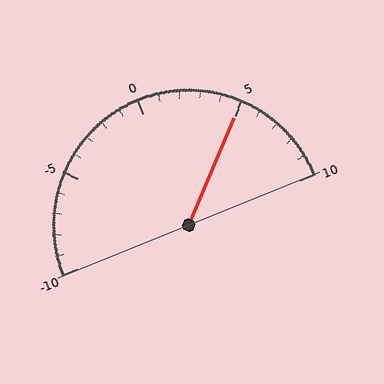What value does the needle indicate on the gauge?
The needle indicates approximately 5.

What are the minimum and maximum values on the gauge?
The gauge ranges from -10 to 10.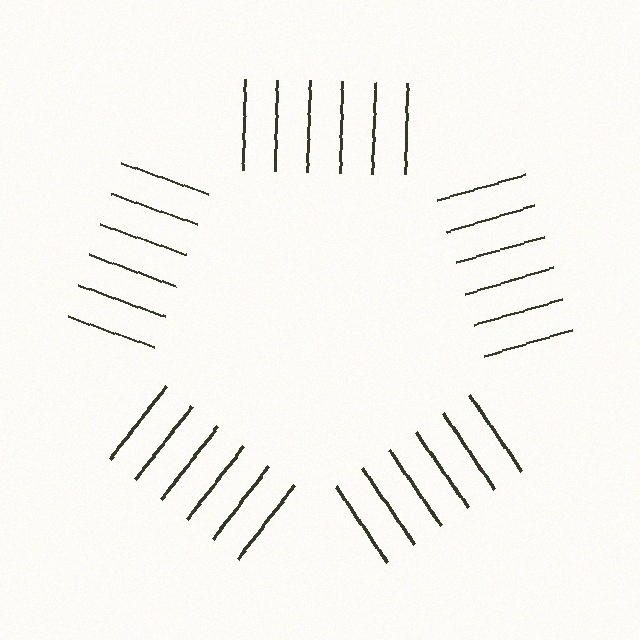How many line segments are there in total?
30 — 6 along each of the 5 edges.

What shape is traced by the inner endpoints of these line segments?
An illusory pentagon — the line segments terminate on its edges but no continuous stroke is drawn.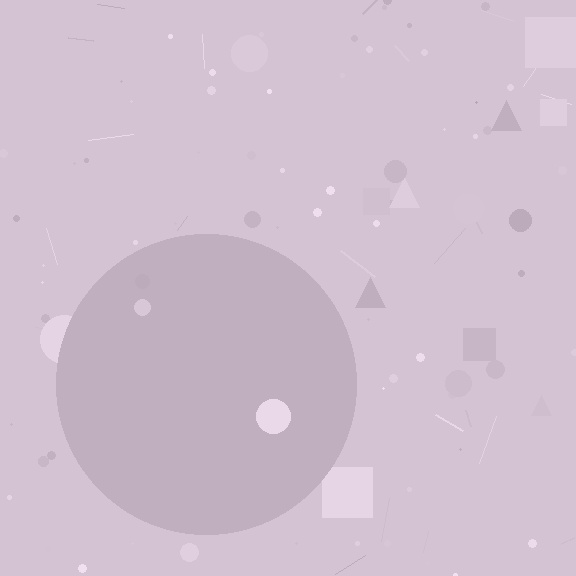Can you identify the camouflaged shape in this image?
The camouflaged shape is a circle.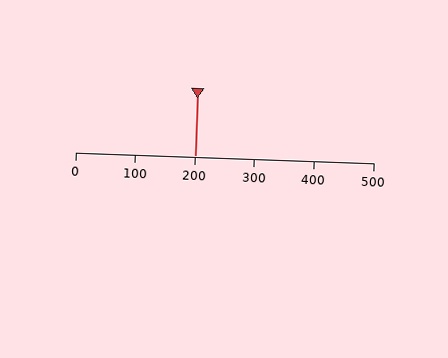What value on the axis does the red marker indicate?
The marker indicates approximately 200.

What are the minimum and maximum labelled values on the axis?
The axis runs from 0 to 500.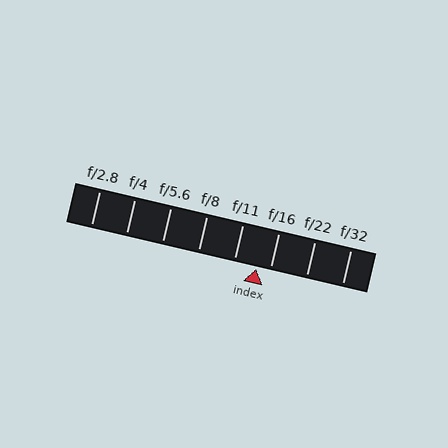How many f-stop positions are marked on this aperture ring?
There are 8 f-stop positions marked.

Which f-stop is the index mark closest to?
The index mark is closest to f/16.